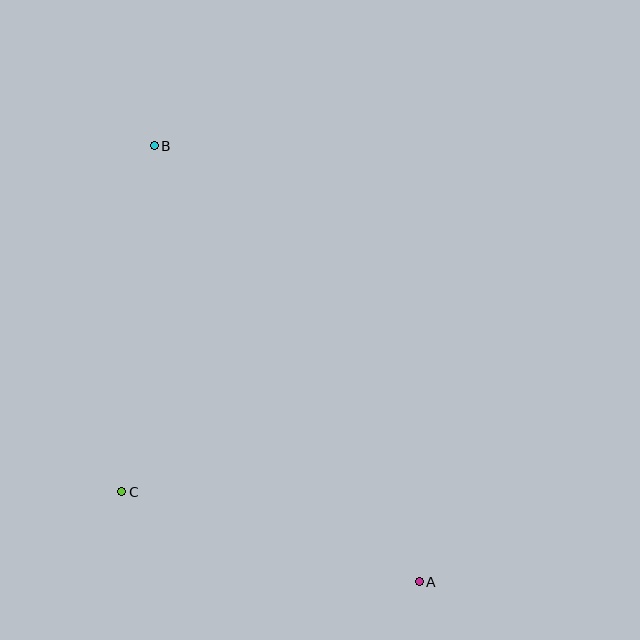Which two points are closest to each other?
Points A and C are closest to each other.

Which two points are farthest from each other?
Points A and B are farthest from each other.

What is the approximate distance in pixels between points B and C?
The distance between B and C is approximately 348 pixels.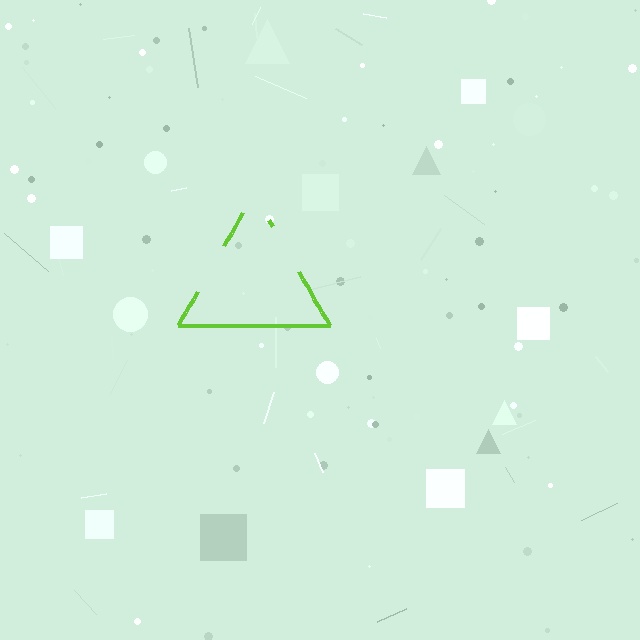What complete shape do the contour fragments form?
The contour fragments form a triangle.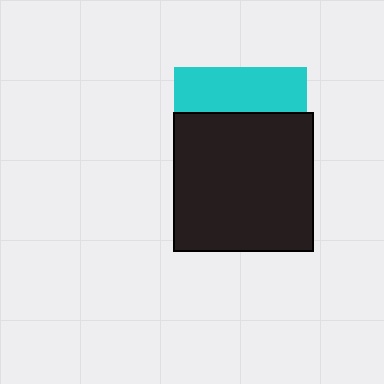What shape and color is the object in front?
The object in front is a black square.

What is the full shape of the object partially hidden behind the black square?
The partially hidden object is a cyan square.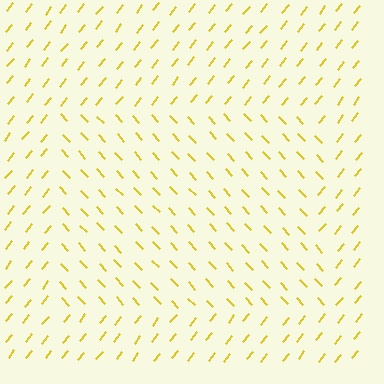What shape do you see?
I see a rectangle.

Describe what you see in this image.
The image is filled with small yellow line segments. A rectangle region in the image has lines oriented differently from the surrounding lines, creating a visible texture boundary.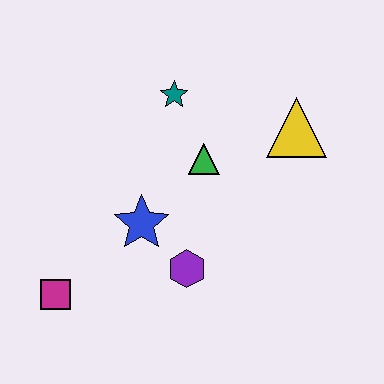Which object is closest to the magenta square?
The blue star is closest to the magenta square.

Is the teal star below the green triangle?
No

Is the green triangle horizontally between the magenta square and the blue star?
No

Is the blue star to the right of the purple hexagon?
No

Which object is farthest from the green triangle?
The magenta square is farthest from the green triangle.